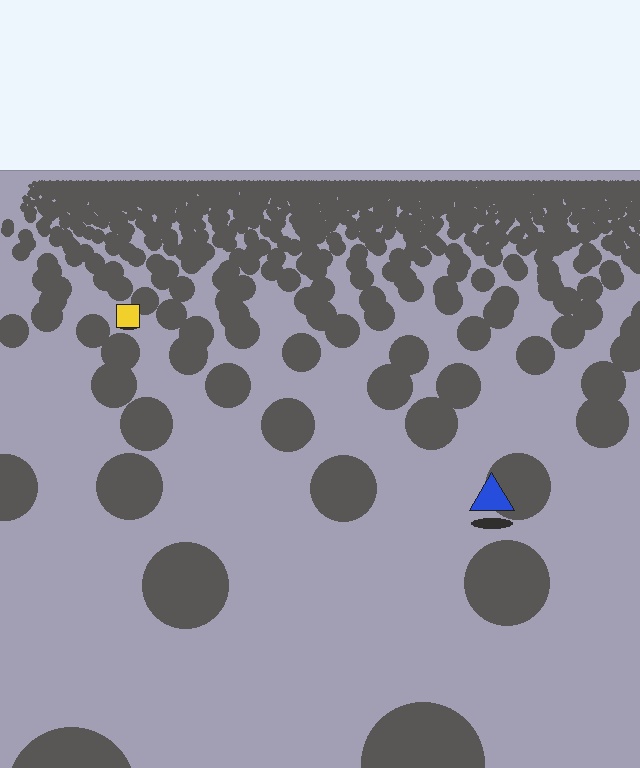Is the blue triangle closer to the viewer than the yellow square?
Yes. The blue triangle is closer — you can tell from the texture gradient: the ground texture is coarser near it.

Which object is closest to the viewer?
The blue triangle is closest. The texture marks near it are larger and more spread out.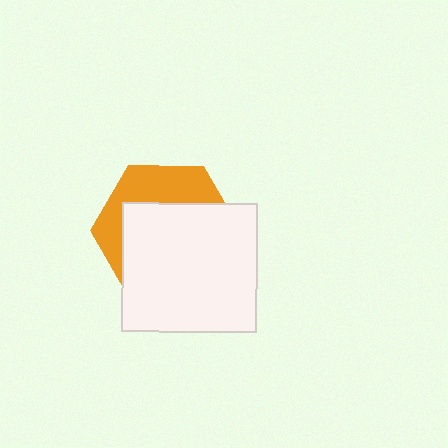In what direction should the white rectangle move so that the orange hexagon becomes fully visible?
The white rectangle should move down. That is the shortest direction to clear the overlap and leave the orange hexagon fully visible.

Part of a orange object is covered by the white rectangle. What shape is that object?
It is a hexagon.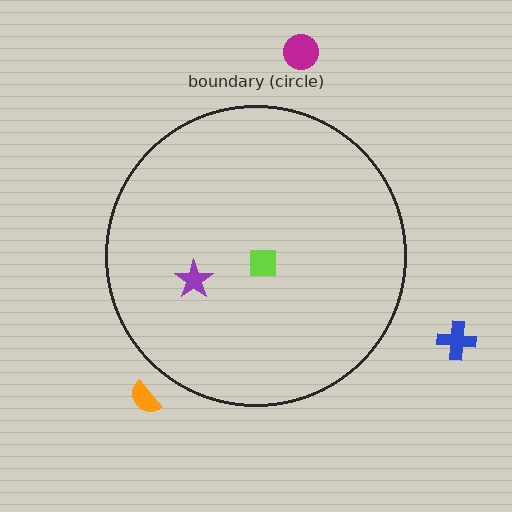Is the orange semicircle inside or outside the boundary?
Outside.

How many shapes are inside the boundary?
2 inside, 3 outside.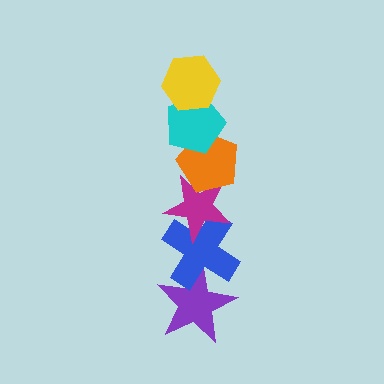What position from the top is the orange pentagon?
The orange pentagon is 3rd from the top.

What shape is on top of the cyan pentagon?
The yellow hexagon is on top of the cyan pentagon.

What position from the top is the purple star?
The purple star is 6th from the top.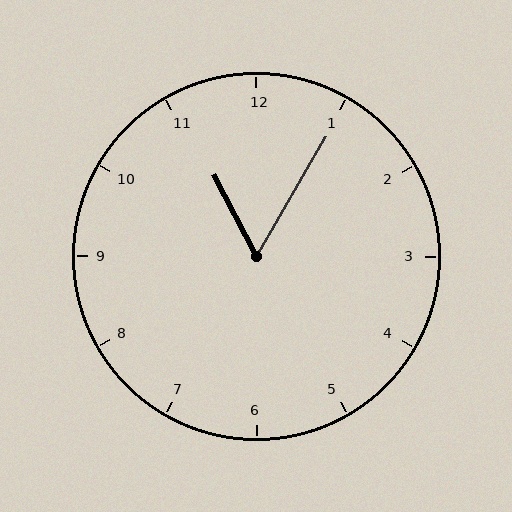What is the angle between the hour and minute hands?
Approximately 58 degrees.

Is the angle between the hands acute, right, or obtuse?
It is acute.